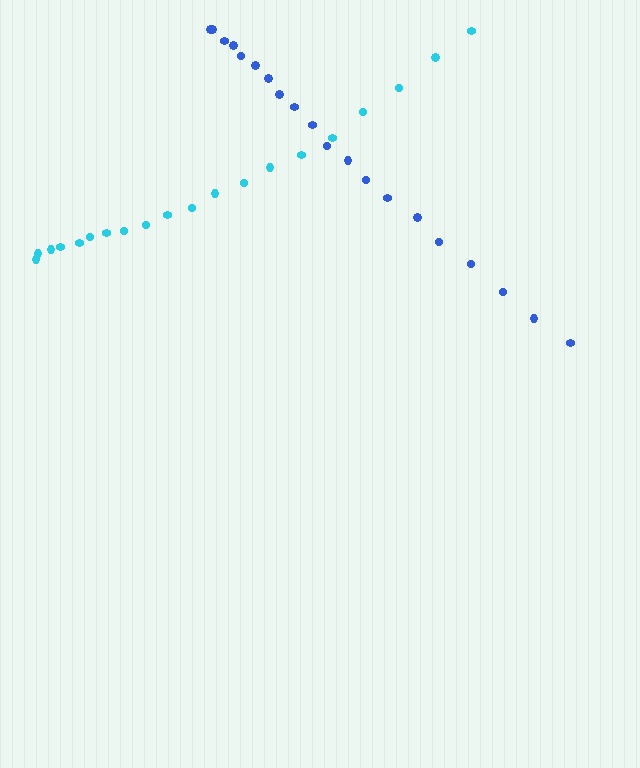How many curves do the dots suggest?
There are 2 distinct paths.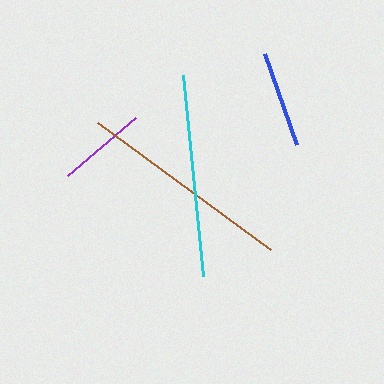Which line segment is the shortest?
The purple line is the shortest at approximately 89 pixels.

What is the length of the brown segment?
The brown segment is approximately 215 pixels long.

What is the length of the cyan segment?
The cyan segment is approximately 203 pixels long.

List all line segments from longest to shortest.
From longest to shortest: brown, cyan, blue, purple.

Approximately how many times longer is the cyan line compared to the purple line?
The cyan line is approximately 2.3 times the length of the purple line.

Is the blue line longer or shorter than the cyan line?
The cyan line is longer than the blue line.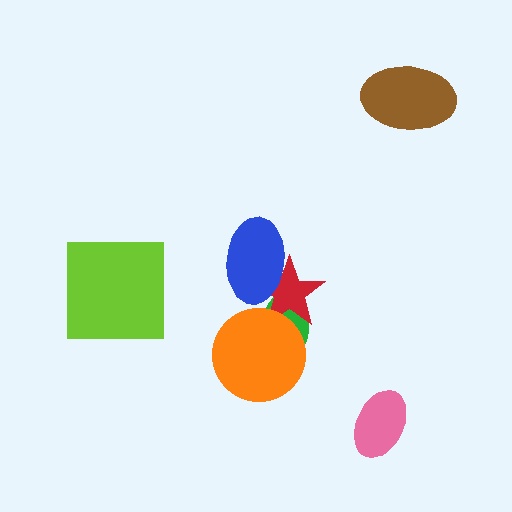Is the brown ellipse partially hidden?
No, no other shape covers it.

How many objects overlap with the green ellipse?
2 objects overlap with the green ellipse.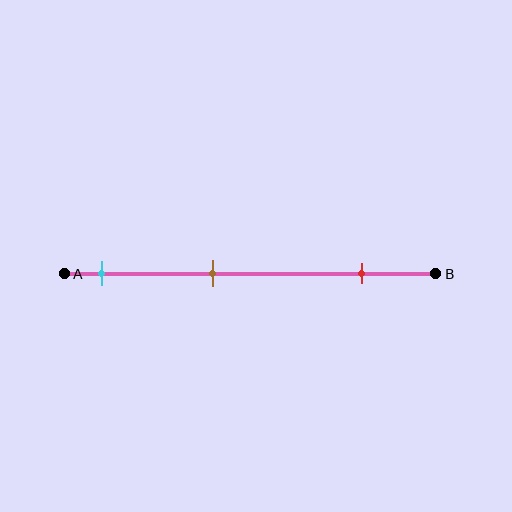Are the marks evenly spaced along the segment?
Yes, the marks are approximately evenly spaced.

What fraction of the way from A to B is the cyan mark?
The cyan mark is approximately 10% (0.1) of the way from A to B.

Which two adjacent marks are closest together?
The cyan and brown marks are the closest adjacent pair.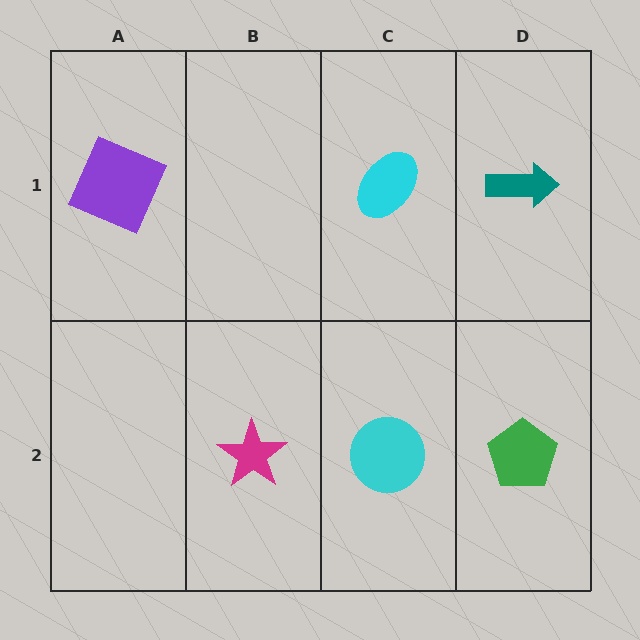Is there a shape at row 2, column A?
No, that cell is empty.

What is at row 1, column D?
A teal arrow.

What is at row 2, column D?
A green pentagon.